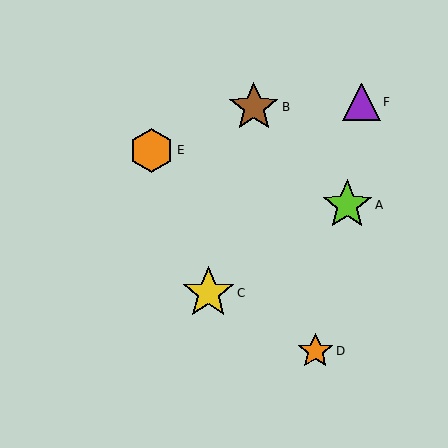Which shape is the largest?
The yellow star (labeled C) is the largest.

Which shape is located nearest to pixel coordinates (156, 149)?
The orange hexagon (labeled E) at (152, 150) is nearest to that location.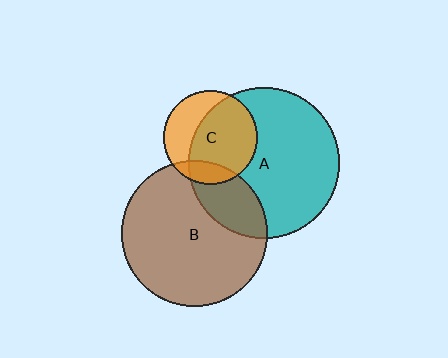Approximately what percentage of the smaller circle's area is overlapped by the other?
Approximately 20%.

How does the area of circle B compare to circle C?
Approximately 2.4 times.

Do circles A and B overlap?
Yes.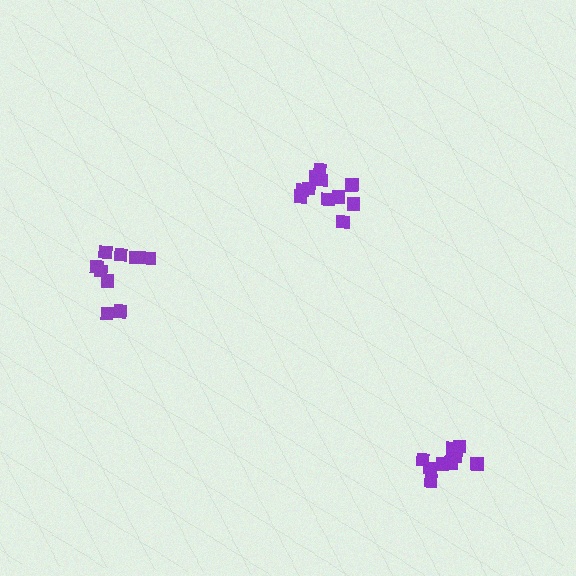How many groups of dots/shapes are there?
There are 3 groups.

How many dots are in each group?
Group 1: 11 dots, Group 2: 9 dots, Group 3: 10 dots (30 total).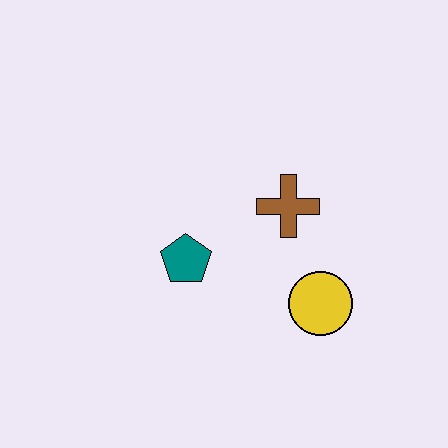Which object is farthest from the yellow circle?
The teal pentagon is farthest from the yellow circle.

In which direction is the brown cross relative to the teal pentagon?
The brown cross is to the right of the teal pentagon.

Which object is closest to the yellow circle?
The brown cross is closest to the yellow circle.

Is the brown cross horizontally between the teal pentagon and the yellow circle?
Yes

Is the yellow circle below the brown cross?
Yes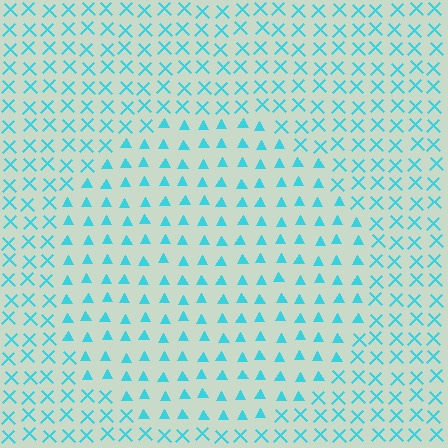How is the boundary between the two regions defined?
The boundary is defined by a change in element shape: triangles inside vs. X marks outside. All elements share the same color and spacing.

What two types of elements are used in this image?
The image uses triangles inside the circle region and X marks outside it.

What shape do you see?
I see a circle.